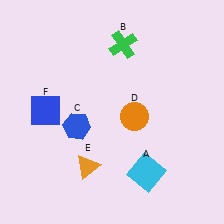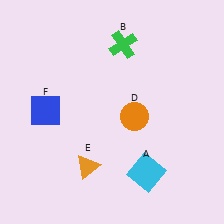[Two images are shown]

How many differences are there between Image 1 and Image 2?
There is 1 difference between the two images.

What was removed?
The blue hexagon (C) was removed in Image 2.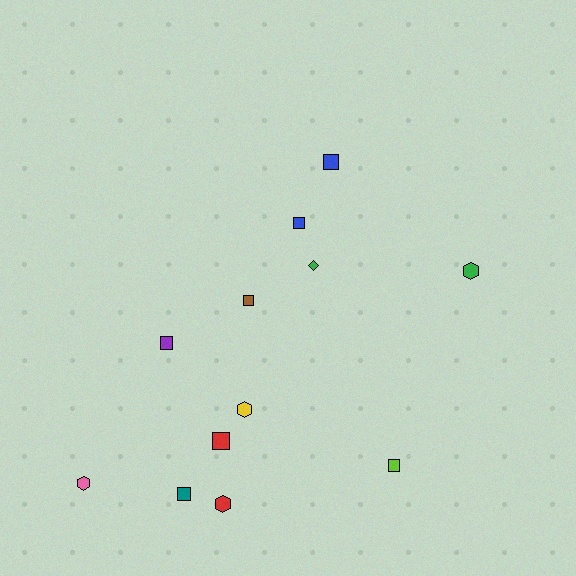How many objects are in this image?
There are 12 objects.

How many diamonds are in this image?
There is 1 diamond.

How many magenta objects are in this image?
There are no magenta objects.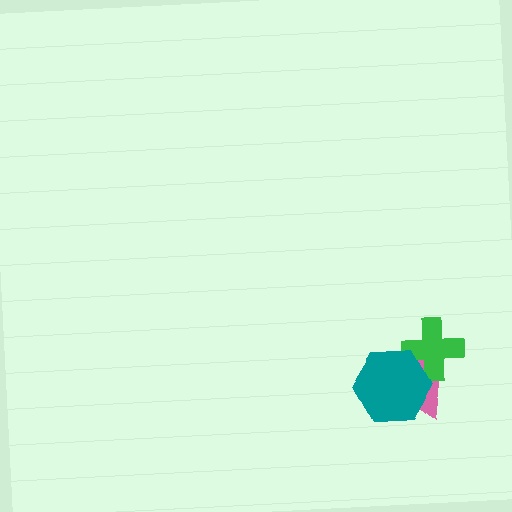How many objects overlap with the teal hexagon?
2 objects overlap with the teal hexagon.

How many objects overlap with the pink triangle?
2 objects overlap with the pink triangle.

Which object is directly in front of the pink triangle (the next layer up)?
The green cross is directly in front of the pink triangle.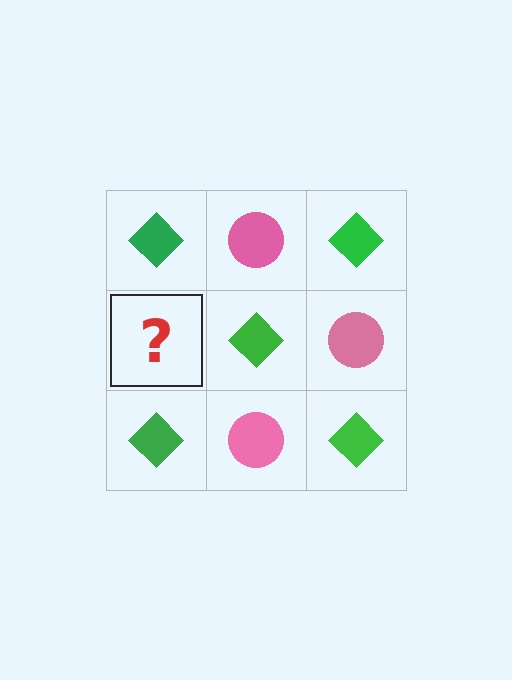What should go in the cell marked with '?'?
The missing cell should contain a pink circle.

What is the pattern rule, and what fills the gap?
The rule is that it alternates green diamond and pink circle in a checkerboard pattern. The gap should be filled with a pink circle.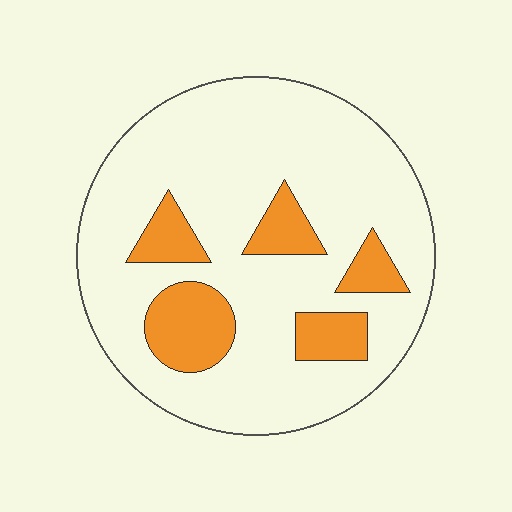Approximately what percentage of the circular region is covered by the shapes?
Approximately 20%.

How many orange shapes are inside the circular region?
5.